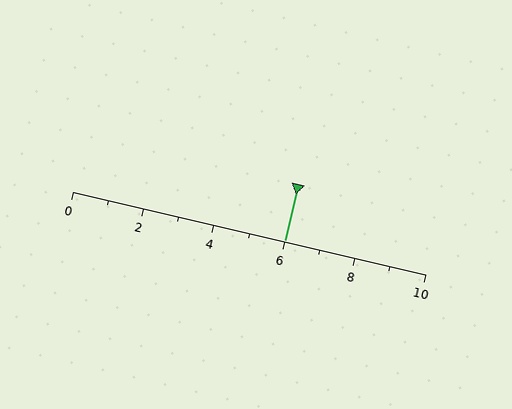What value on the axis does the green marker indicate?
The marker indicates approximately 6.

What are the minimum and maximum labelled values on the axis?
The axis runs from 0 to 10.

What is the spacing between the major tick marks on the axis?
The major ticks are spaced 2 apart.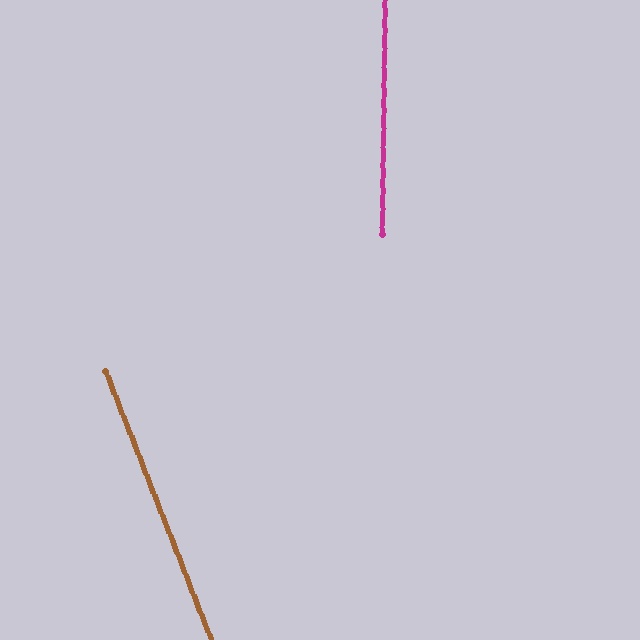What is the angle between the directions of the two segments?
Approximately 22 degrees.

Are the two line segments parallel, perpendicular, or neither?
Neither parallel nor perpendicular — they differ by about 22°.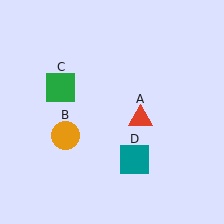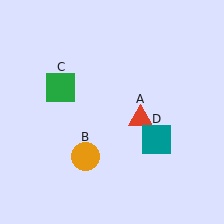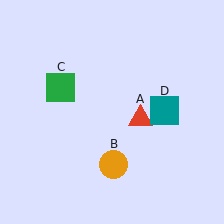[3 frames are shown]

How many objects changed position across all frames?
2 objects changed position: orange circle (object B), teal square (object D).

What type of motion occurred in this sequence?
The orange circle (object B), teal square (object D) rotated counterclockwise around the center of the scene.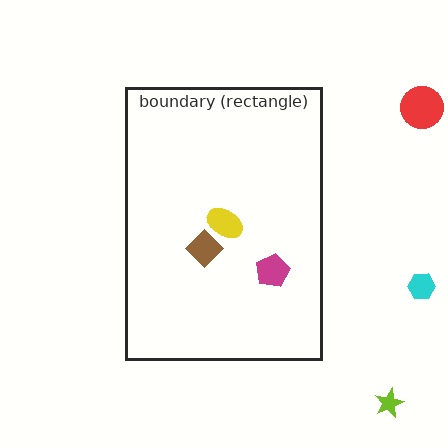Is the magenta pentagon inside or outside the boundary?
Inside.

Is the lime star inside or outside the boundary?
Outside.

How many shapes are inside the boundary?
3 inside, 3 outside.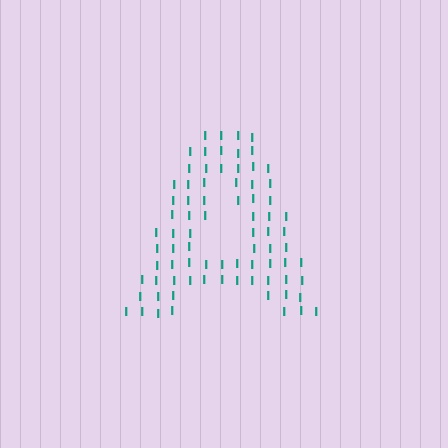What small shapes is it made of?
It is made of small letter I's.